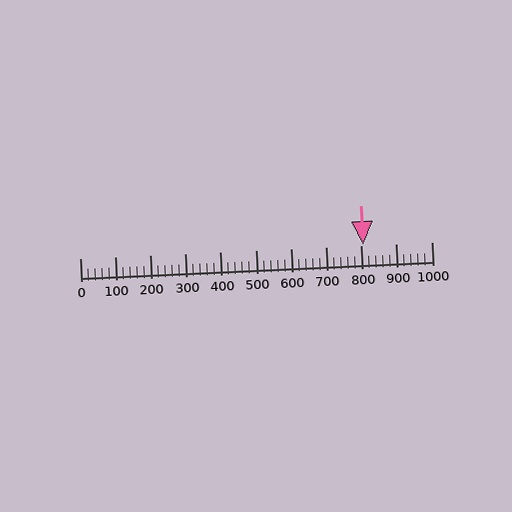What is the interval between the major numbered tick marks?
The major tick marks are spaced 100 units apart.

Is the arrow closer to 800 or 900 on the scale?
The arrow is closer to 800.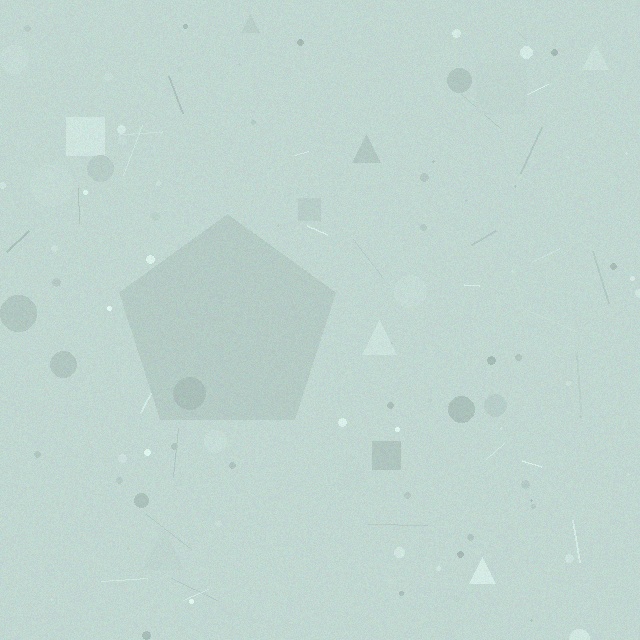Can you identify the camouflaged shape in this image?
The camouflaged shape is a pentagon.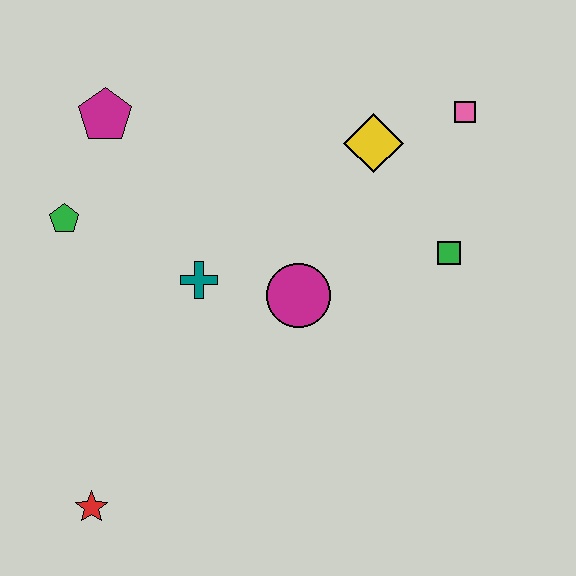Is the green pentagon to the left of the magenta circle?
Yes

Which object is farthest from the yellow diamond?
The red star is farthest from the yellow diamond.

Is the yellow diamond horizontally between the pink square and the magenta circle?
Yes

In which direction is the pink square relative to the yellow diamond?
The pink square is to the right of the yellow diamond.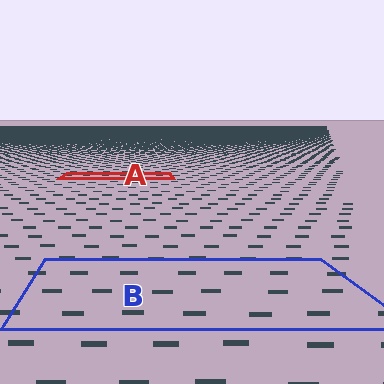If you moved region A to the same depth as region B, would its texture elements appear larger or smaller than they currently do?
They would appear larger. At a closer depth, the same texture elements are projected at a bigger on-screen size.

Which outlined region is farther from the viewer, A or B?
Region A is farther from the viewer — the texture elements inside it appear smaller and more densely packed.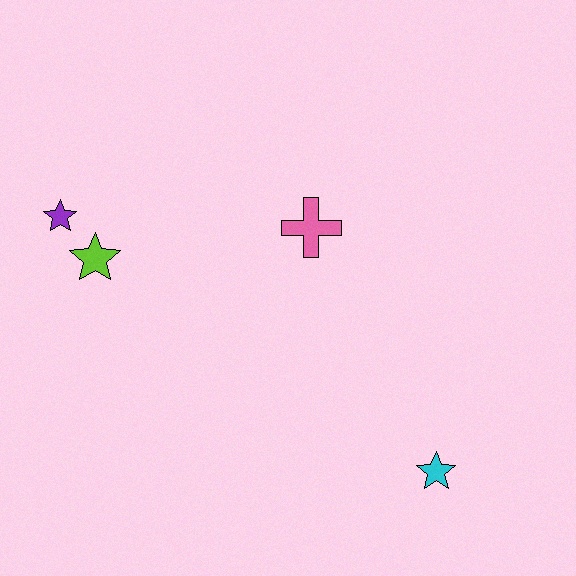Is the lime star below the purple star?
Yes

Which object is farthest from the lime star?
The cyan star is farthest from the lime star.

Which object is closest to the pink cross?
The lime star is closest to the pink cross.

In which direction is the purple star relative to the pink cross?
The purple star is to the left of the pink cross.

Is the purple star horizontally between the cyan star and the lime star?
No